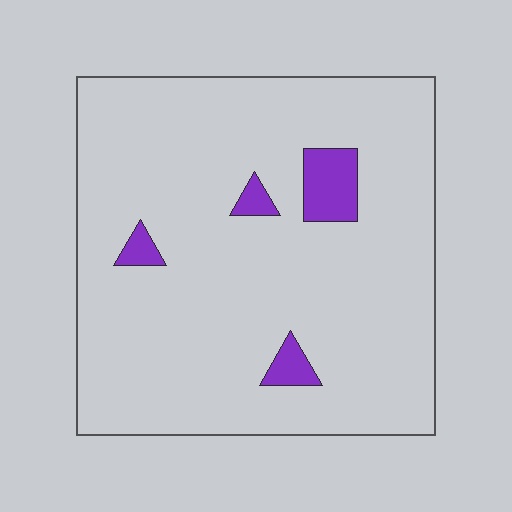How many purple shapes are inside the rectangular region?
4.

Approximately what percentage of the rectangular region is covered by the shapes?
Approximately 5%.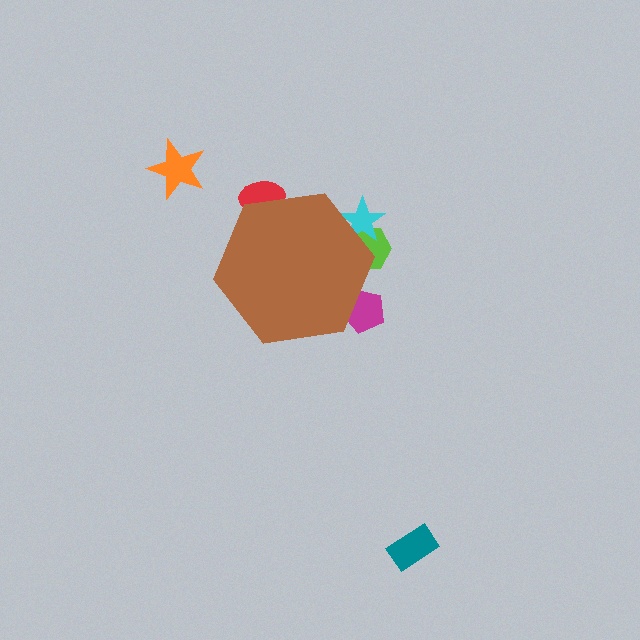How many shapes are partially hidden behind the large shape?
4 shapes are partially hidden.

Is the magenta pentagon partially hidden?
Yes, the magenta pentagon is partially hidden behind the brown hexagon.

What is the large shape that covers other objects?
A brown hexagon.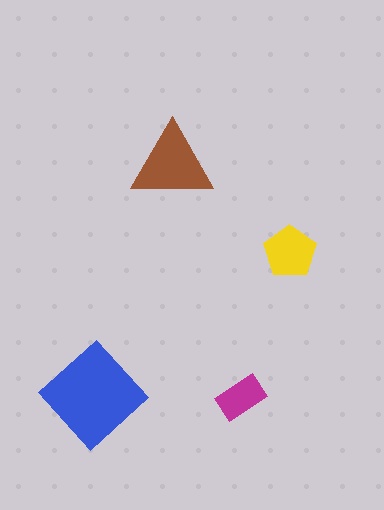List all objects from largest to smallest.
The blue diamond, the brown triangle, the yellow pentagon, the magenta rectangle.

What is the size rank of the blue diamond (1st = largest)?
1st.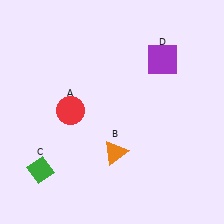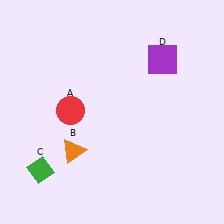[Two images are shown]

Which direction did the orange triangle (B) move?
The orange triangle (B) moved left.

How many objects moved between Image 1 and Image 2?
1 object moved between the two images.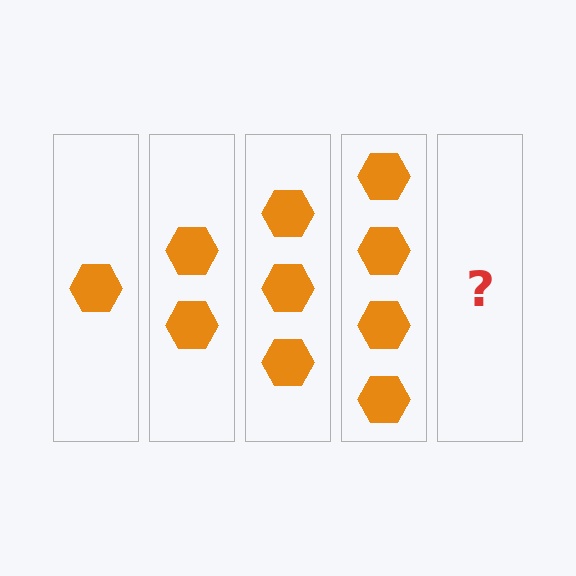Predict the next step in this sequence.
The next step is 5 hexagons.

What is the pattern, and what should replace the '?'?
The pattern is that each step adds one more hexagon. The '?' should be 5 hexagons.